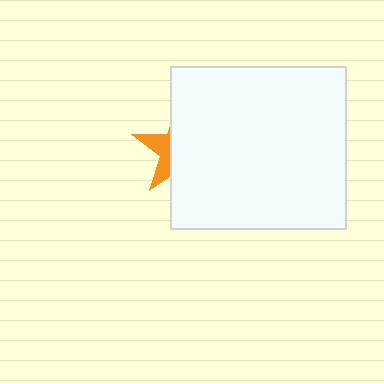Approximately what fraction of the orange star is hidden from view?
Roughly 69% of the orange star is hidden behind the white rectangle.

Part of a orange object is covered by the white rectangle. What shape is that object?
It is a star.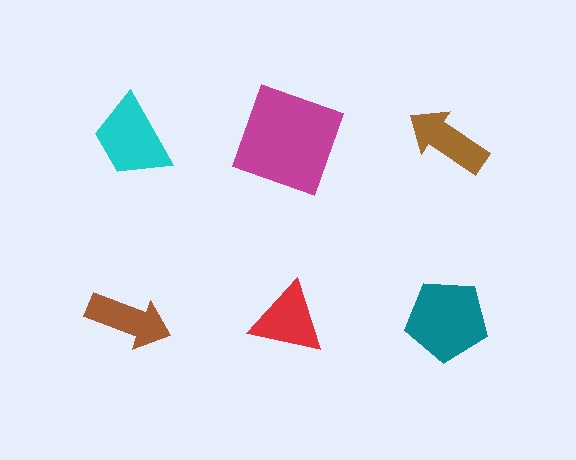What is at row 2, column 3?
A teal pentagon.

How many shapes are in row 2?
3 shapes.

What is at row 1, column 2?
A magenta square.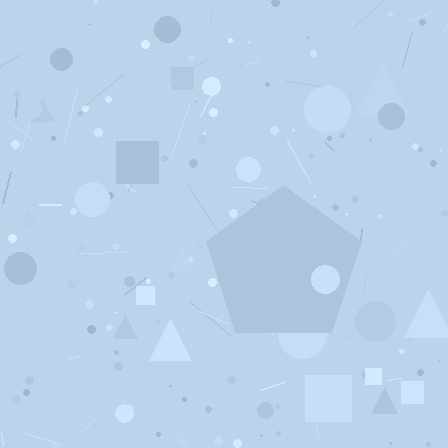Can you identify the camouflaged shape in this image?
The camouflaged shape is a pentagon.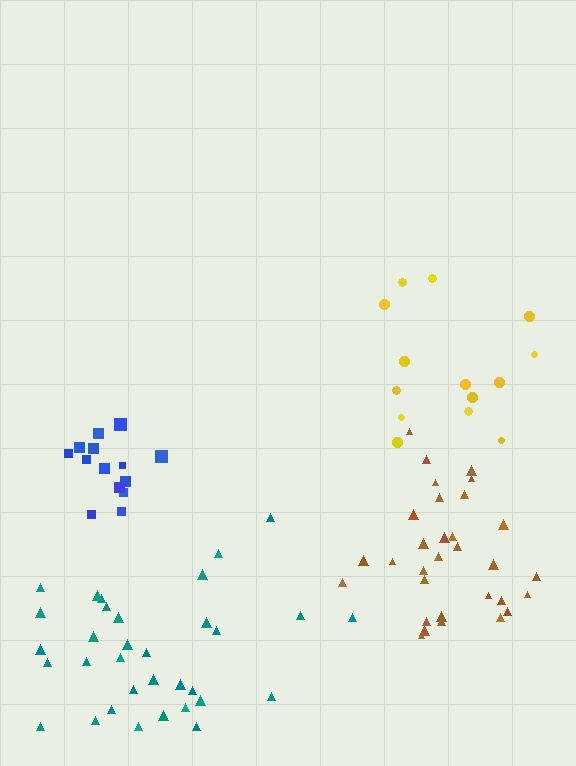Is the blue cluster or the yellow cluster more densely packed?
Blue.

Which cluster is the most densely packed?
Blue.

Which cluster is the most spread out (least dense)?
Yellow.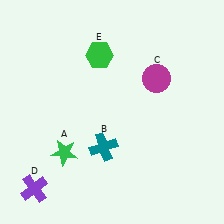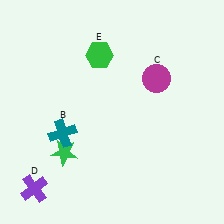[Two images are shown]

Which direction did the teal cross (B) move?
The teal cross (B) moved left.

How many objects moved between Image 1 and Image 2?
1 object moved between the two images.